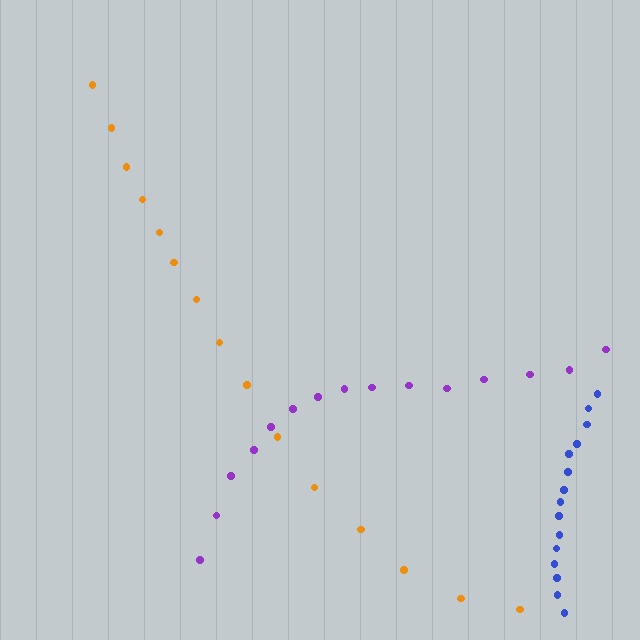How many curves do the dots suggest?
There are 3 distinct paths.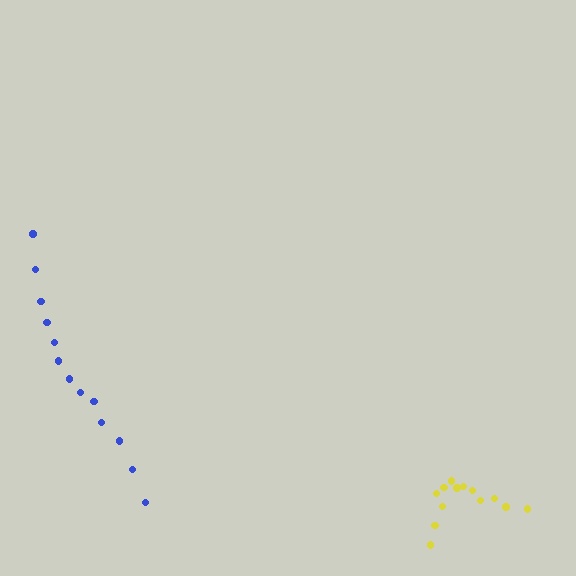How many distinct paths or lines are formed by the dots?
There are 2 distinct paths.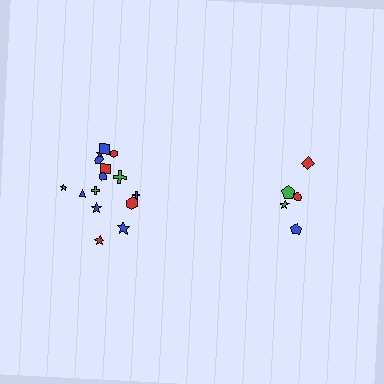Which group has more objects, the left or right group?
The left group.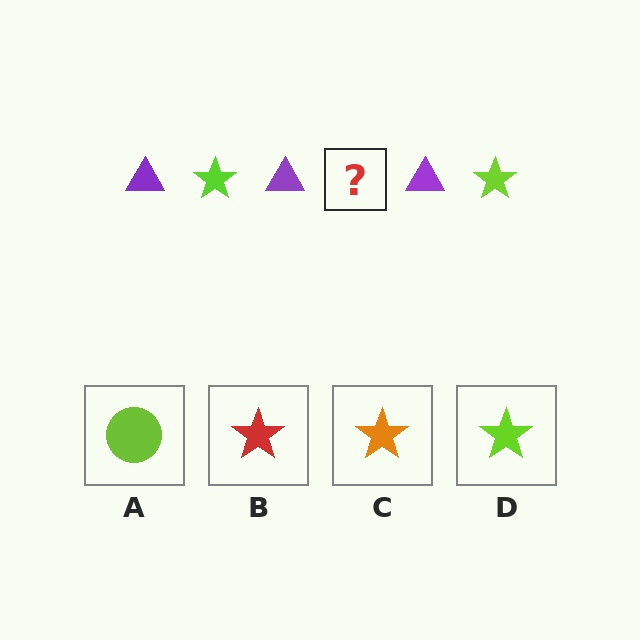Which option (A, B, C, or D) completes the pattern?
D.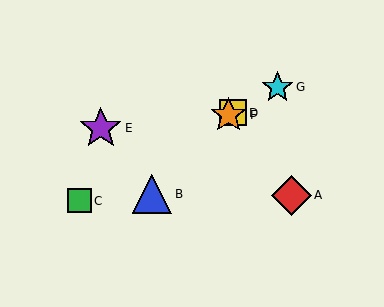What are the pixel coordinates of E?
Object E is at (101, 128).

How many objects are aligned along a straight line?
4 objects (C, D, F, G) are aligned along a straight line.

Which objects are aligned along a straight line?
Objects C, D, F, G are aligned along a straight line.